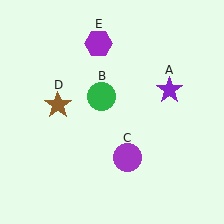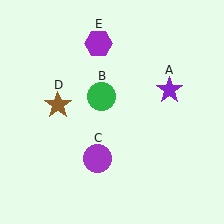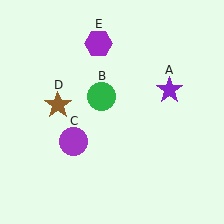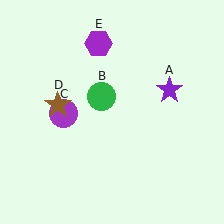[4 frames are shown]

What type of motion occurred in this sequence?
The purple circle (object C) rotated clockwise around the center of the scene.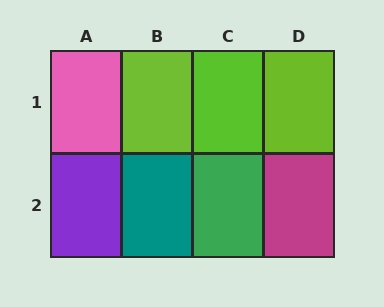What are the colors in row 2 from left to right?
Purple, teal, green, magenta.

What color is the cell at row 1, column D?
Lime.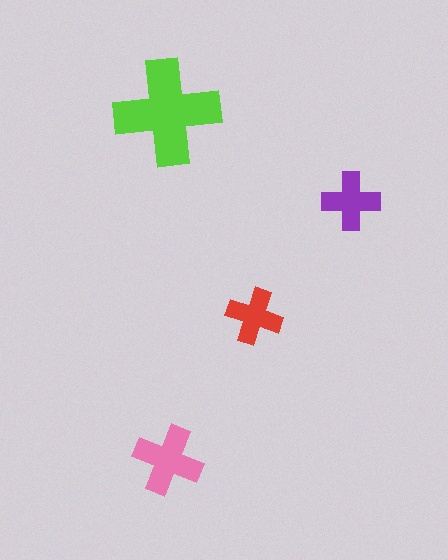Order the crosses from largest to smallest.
the lime one, the pink one, the purple one, the red one.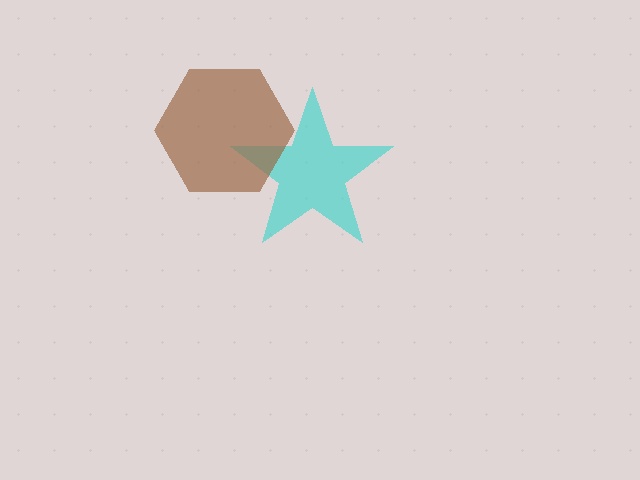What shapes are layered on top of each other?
The layered shapes are: a cyan star, a brown hexagon.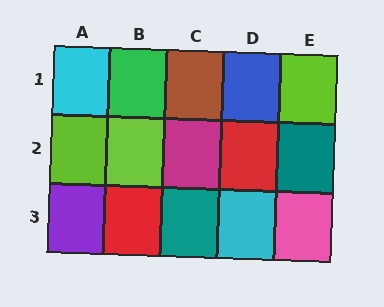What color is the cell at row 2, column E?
Teal.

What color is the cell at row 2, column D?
Red.